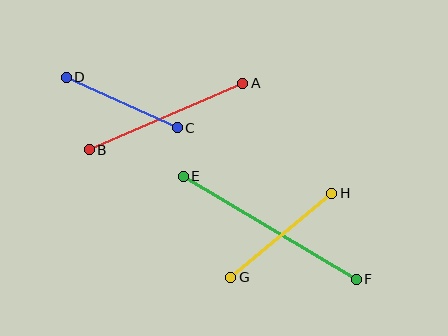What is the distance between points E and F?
The distance is approximately 201 pixels.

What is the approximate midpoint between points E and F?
The midpoint is at approximately (270, 228) pixels.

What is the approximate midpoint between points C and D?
The midpoint is at approximately (122, 102) pixels.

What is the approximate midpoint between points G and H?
The midpoint is at approximately (281, 235) pixels.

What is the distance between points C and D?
The distance is approximately 122 pixels.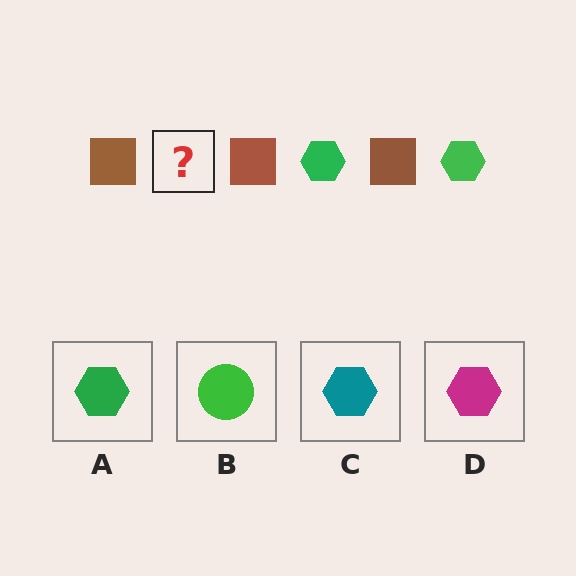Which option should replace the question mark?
Option A.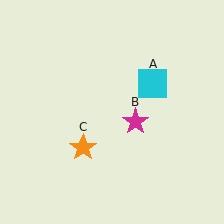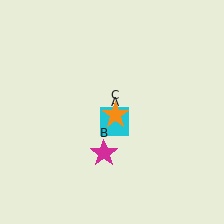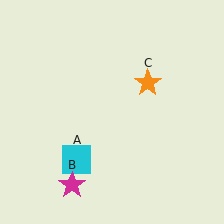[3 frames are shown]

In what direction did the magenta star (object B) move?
The magenta star (object B) moved down and to the left.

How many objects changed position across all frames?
3 objects changed position: cyan square (object A), magenta star (object B), orange star (object C).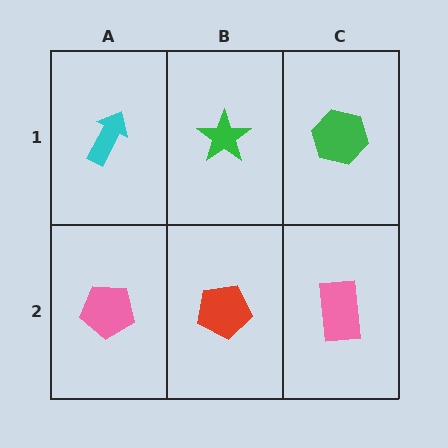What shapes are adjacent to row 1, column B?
A red pentagon (row 2, column B), a cyan arrow (row 1, column A), a green hexagon (row 1, column C).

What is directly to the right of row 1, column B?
A green hexagon.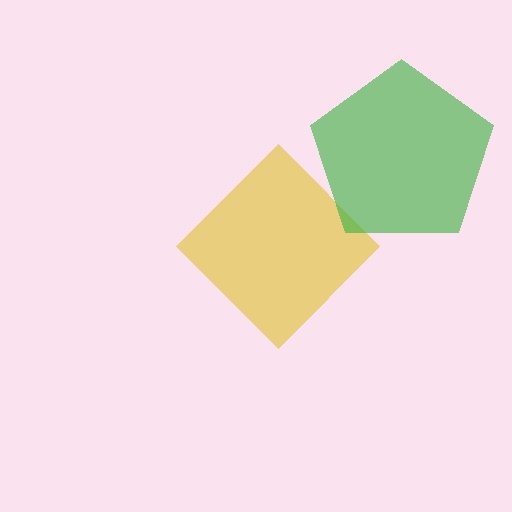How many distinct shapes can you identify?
There are 2 distinct shapes: a yellow diamond, a green pentagon.